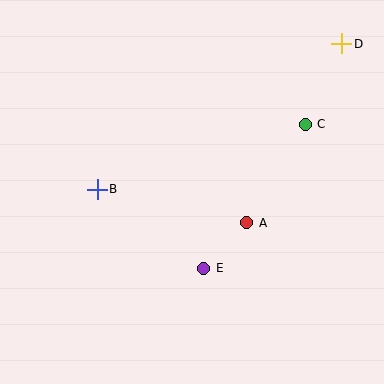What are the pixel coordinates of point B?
Point B is at (97, 189).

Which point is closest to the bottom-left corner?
Point B is closest to the bottom-left corner.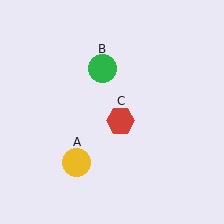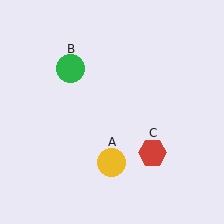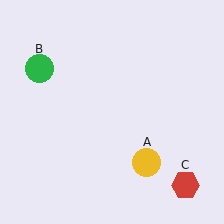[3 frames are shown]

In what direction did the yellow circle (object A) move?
The yellow circle (object A) moved right.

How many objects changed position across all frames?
3 objects changed position: yellow circle (object A), green circle (object B), red hexagon (object C).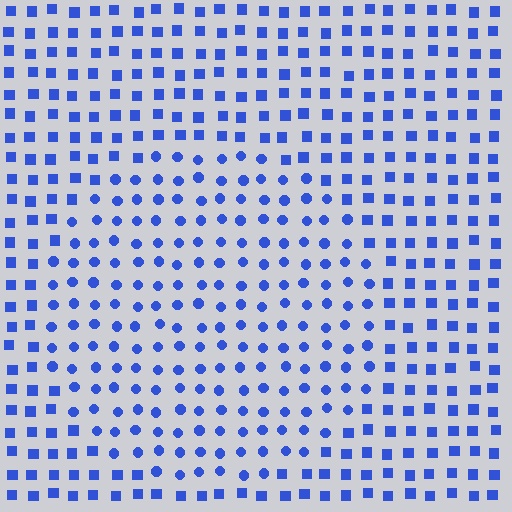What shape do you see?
I see a circle.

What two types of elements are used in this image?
The image uses circles inside the circle region and squares outside it.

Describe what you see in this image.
The image is filled with small blue elements arranged in a uniform grid. A circle-shaped region contains circles, while the surrounding area contains squares. The boundary is defined purely by the change in element shape.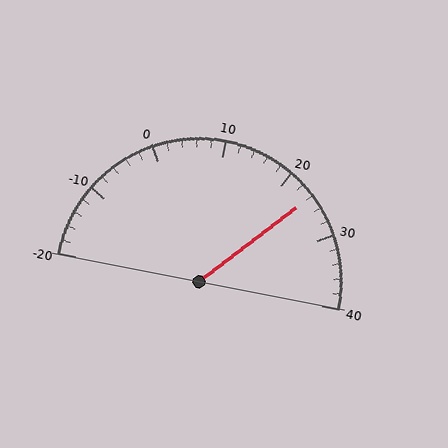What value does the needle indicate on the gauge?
The needle indicates approximately 24.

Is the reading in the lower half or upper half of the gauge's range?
The reading is in the upper half of the range (-20 to 40).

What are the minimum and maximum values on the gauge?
The gauge ranges from -20 to 40.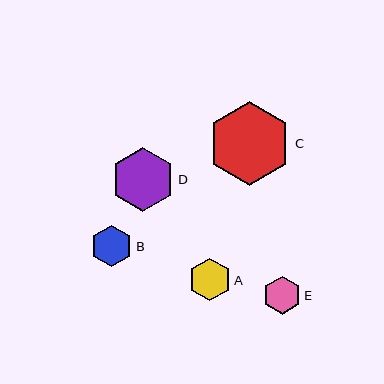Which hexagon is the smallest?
Hexagon E is the smallest with a size of approximately 38 pixels.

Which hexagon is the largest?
Hexagon C is the largest with a size of approximately 84 pixels.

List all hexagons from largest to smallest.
From largest to smallest: C, D, A, B, E.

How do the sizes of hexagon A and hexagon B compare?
Hexagon A and hexagon B are approximately the same size.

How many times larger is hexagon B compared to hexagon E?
Hexagon B is approximately 1.1 times the size of hexagon E.